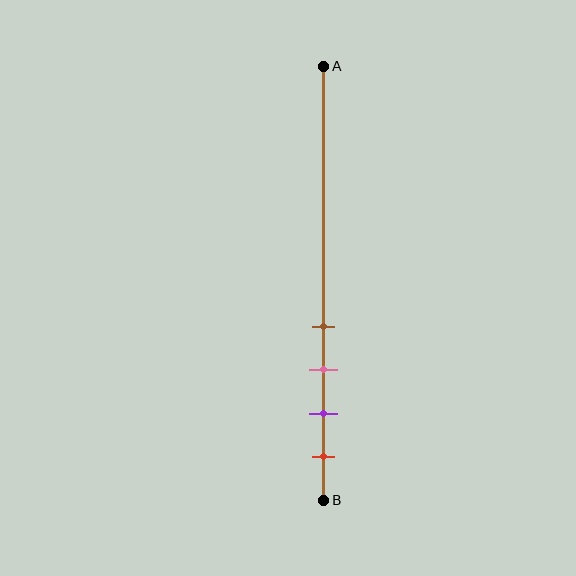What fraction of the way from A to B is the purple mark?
The purple mark is approximately 80% (0.8) of the way from A to B.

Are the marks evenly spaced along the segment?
Yes, the marks are approximately evenly spaced.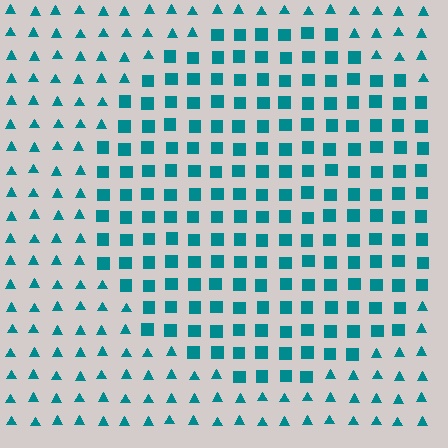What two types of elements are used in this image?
The image uses squares inside the circle region and triangles outside it.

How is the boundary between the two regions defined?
The boundary is defined by a change in element shape: squares inside vs. triangles outside. All elements share the same color and spacing.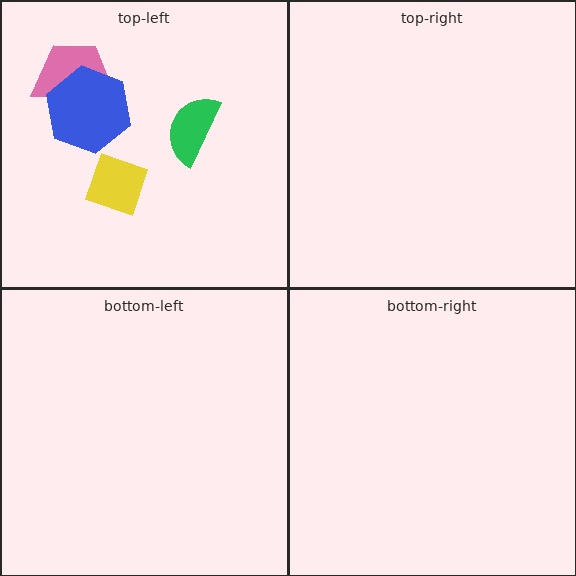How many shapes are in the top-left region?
4.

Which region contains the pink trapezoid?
The top-left region.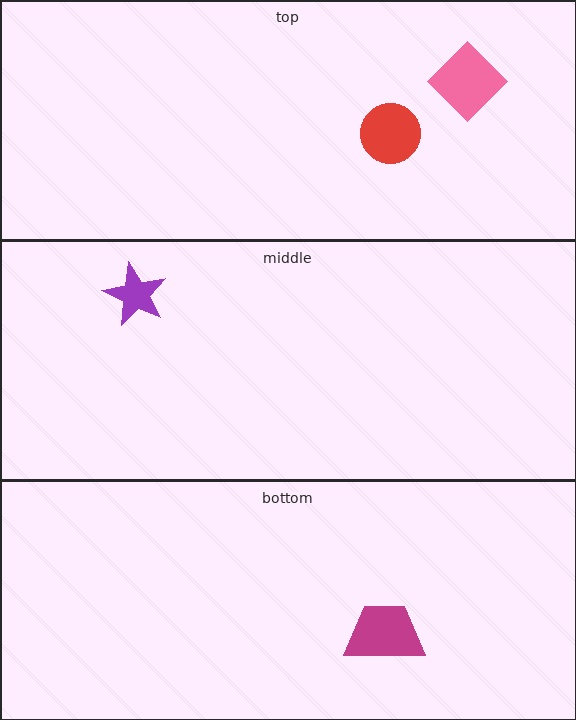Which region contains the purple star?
The middle region.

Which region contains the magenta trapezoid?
The bottom region.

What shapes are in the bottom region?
The magenta trapezoid.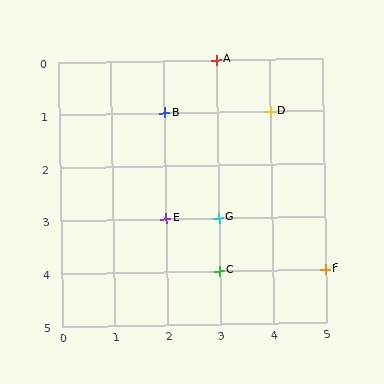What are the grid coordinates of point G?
Point G is at grid coordinates (3, 3).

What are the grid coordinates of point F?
Point F is at grid coordinates (5, 4).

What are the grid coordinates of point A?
Point A is at grid coordinates (3, 0).